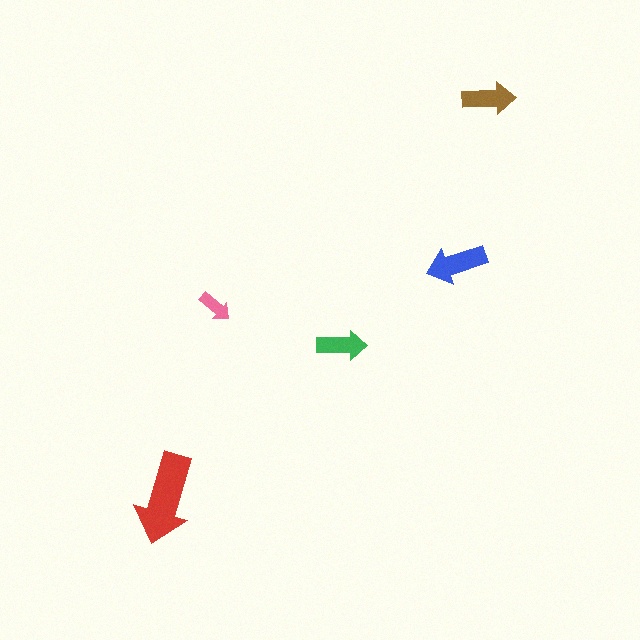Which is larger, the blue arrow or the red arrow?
The red one.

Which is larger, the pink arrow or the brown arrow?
The brown one.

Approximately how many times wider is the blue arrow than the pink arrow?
About 2 times wider.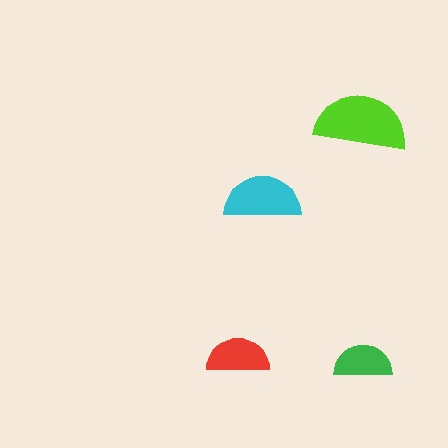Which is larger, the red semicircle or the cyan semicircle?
The cyan one.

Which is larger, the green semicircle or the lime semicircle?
The lime one.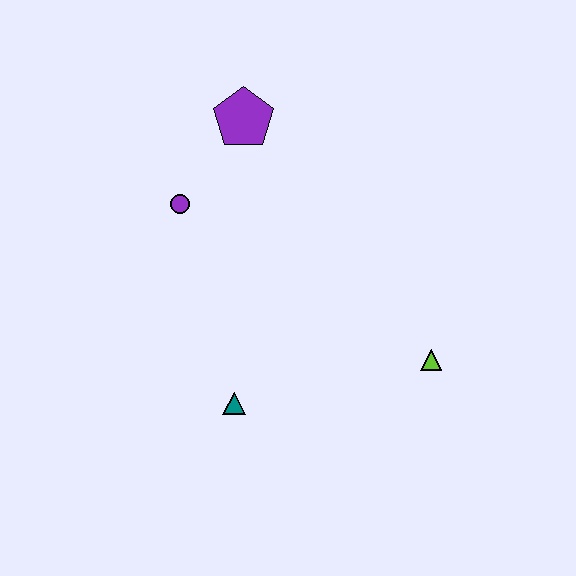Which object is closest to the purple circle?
The purple pentagon is closest to the purple circle.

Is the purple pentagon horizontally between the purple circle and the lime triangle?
Yes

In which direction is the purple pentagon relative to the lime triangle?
The purple pentagon is above the lime triangle.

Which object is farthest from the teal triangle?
The purple pentagon is farthest from the teal triangle.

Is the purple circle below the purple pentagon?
Yes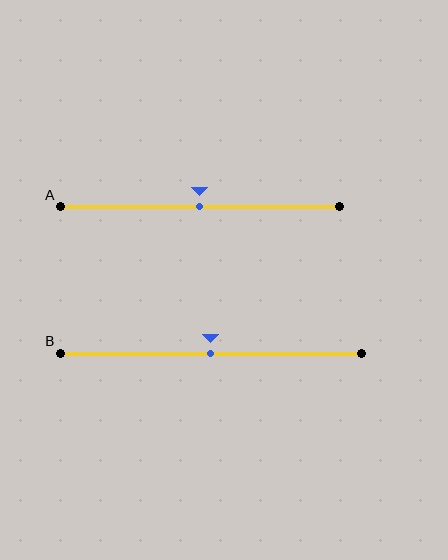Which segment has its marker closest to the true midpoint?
Segment A has its marker closest to the true midpoint.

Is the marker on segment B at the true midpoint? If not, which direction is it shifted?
Yes, the marker on segment B is at the true midpoint.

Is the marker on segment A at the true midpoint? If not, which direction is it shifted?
Yes, the marker on segment A is at the true midpoint.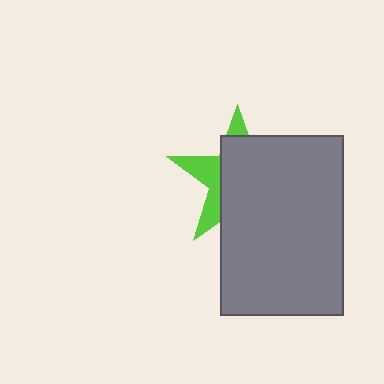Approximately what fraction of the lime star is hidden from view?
Roughly 68% of the lime star is hidden behind the gray rectangle.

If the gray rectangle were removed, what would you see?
You would see the complete lime star.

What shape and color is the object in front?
The object in front is a gray rectangle.